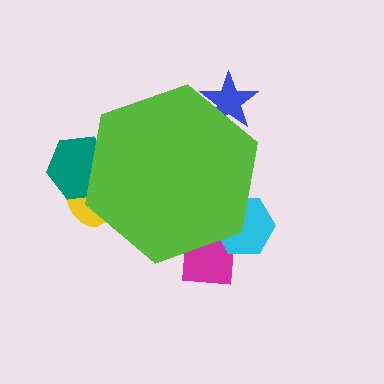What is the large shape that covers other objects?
A lime hexagon.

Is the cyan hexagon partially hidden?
Yes, the cyan hexagon is partially hidden behind the lime hexagon.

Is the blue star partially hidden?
Yes, the blue star is partially hidden behind the lime hexagon.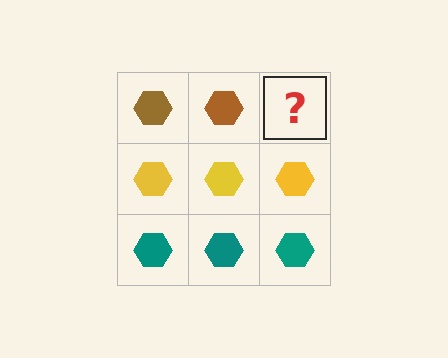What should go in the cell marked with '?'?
The missing cell should contain a brown hexagon.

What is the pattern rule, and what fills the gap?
The rule is that each row has a consistent color. The gap should be filled with a brown hexagon.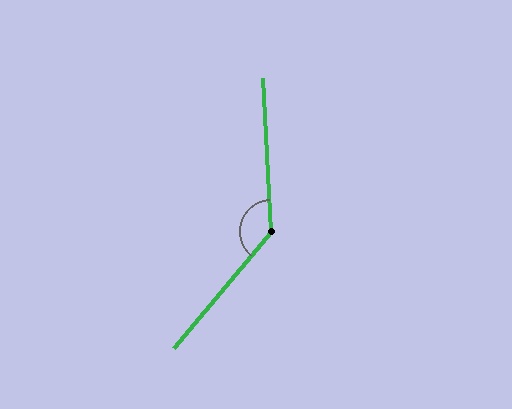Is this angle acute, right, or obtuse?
It is obtuse.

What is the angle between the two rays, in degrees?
Approximately 137 degrees.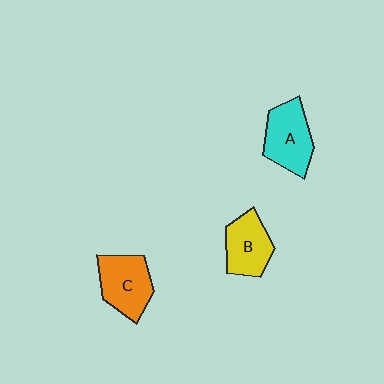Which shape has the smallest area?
Shape B (yellow).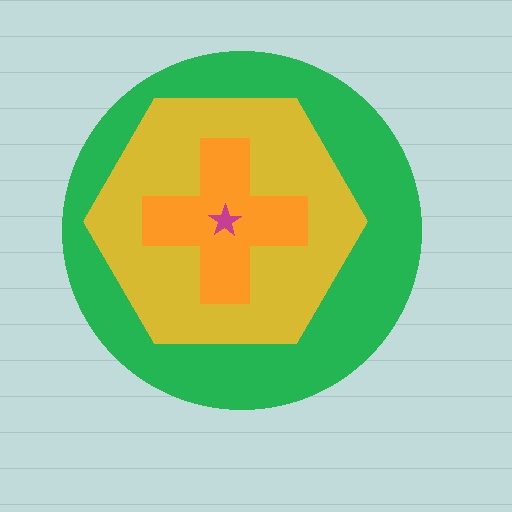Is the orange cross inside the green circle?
Yes.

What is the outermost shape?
The green circle.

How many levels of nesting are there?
4.